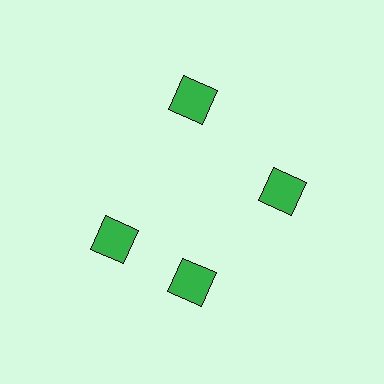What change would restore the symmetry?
The symmetry would be restored by rotating it back into even spacing with its neighbors so that all 4 squares sit at equal angles and equal distance from the center.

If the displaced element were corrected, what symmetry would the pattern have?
It would have 4-fold rotational symmetry — the pattern would map onto itself every 90 degrees.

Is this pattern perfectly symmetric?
No. The 4 green squares are arranged in a ring, but one element near the 9 o'clock position is rotated out of alignment along the ring, breaking the 4-fold rotational symmetry.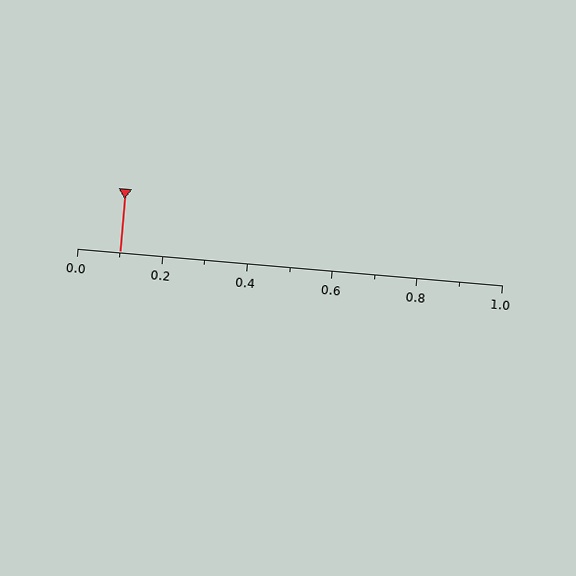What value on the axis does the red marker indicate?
The marker indicates approximately 0.1.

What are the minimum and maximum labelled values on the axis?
The axis runs from 0.0 to 1.0.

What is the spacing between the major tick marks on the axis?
The major ticks are spaced 0.2 apart.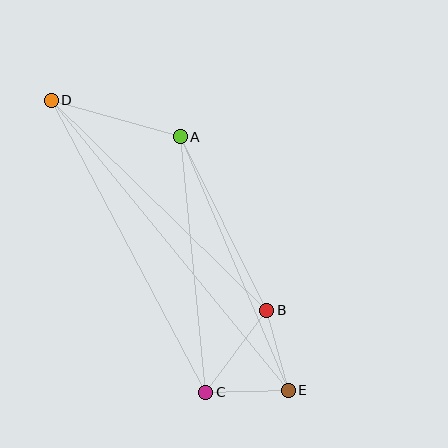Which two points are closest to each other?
Points C and E are closest to each other.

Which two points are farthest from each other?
Points D and E are farthest from each other.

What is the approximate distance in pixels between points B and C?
The distance between B and C is approximately 102 pixels.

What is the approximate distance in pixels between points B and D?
The distance between B and D is approximately 301 pixels.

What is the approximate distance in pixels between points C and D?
The distance between C and D is approximately 330 pixels.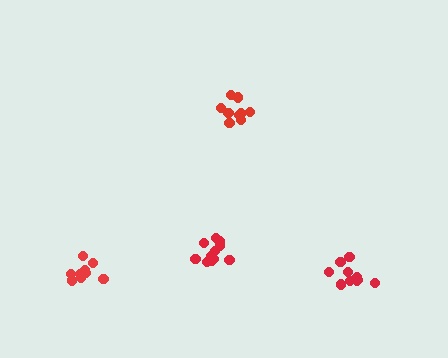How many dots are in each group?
Group 1: 9 dots, Group 2: 10 dots, Group 3: 12 dots, Group 4: 10 dots (41 total).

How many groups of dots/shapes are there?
There are 4 groups.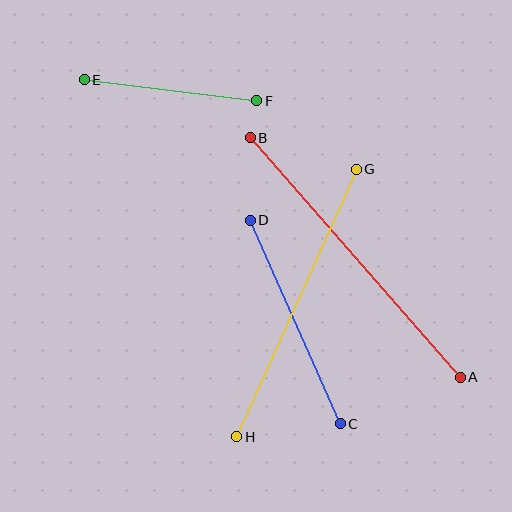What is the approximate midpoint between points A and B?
The midpoint is at approximately (355, 257) pixels.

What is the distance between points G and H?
The distance is approximately 293 pixels.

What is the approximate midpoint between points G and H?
The midpoint is at approximately (297, 303) pixels.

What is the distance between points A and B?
The distance is approximately 318 pixels.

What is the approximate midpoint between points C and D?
The midpoint is at approximately (295, 322) pixels.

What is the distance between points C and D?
The distance is approximately 223 pixels.